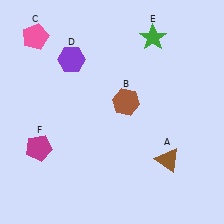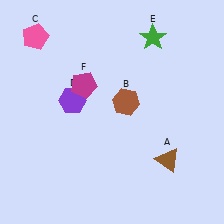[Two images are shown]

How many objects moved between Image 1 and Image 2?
2 objects moved between the two images.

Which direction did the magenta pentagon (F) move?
The magenta pentagon (F) moved up.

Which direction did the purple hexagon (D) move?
The purple hexagon (D) moved down.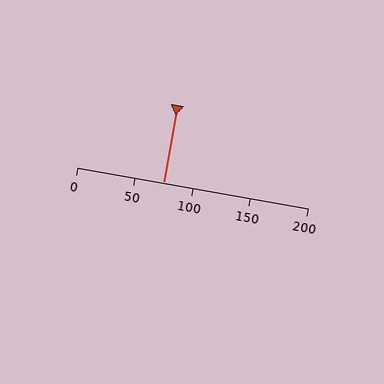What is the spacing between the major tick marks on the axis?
The major ticks are spaced 50 apart.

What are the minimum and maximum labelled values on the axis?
The axis runs from 0 to 200.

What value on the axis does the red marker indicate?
The marker indicates approximately 75.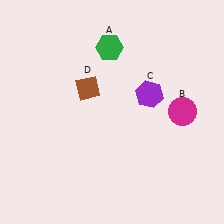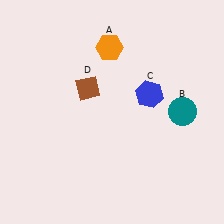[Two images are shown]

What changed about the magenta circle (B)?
In Image 1, B is magenta. In Image 2, it changed to teal.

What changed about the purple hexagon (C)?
In Image 1, C is purple. In Image 2, it changed to blue.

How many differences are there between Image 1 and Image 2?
There are 3 differences between the two images.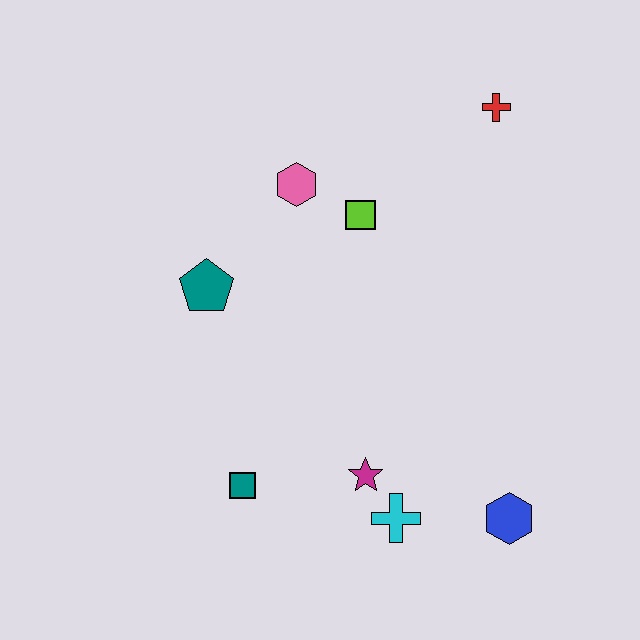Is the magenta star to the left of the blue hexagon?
Yes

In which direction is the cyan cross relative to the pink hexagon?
The cyan cross is below the pink hexagon.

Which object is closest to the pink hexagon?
The lime square is closest to the pink hexagon.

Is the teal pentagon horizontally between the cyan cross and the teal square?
No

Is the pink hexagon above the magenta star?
Yes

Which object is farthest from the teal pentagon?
The blue hexagon is farthest from the teal pentagon.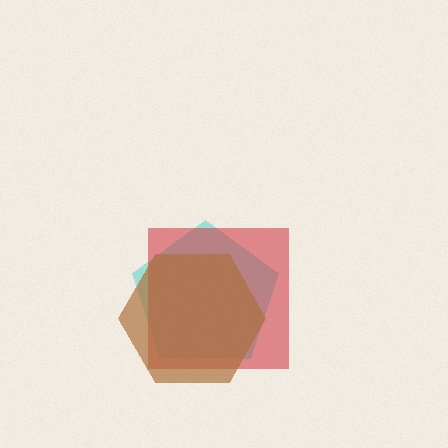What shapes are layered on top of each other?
The layered shapes are: a cyan pentagon, a red square, a brown hexagon.